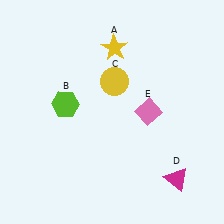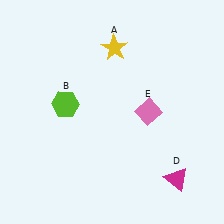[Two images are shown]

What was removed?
The yellow circle (C) was removed in Image 2.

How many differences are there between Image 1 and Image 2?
There is 1 difference between the two images.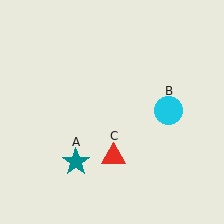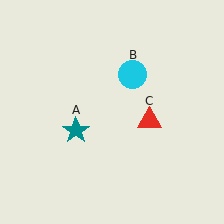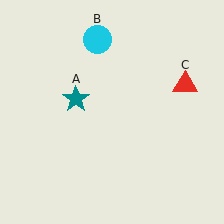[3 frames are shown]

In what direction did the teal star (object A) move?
The teal star (object A) moved up.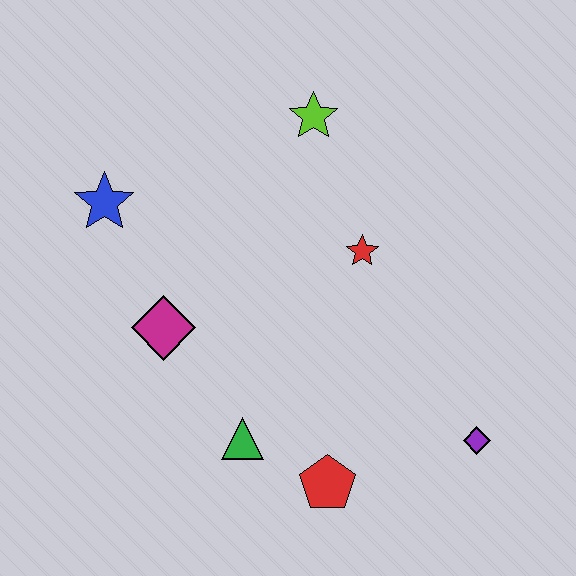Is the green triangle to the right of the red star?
No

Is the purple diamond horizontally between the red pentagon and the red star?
No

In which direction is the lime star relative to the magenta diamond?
The lime star is above the magenta diamond.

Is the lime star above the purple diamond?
Yes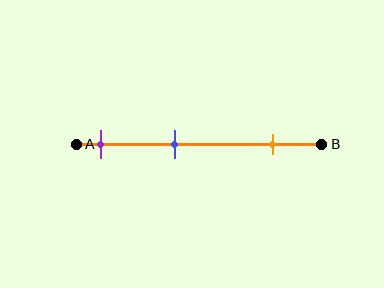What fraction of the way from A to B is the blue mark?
The blue mark is approximately 40% (0.4) of the way from A to B.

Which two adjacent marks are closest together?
The purple and blue marks are the closest adjacent pair.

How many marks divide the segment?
There are 3 marks dividing the segment.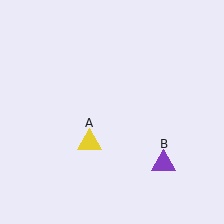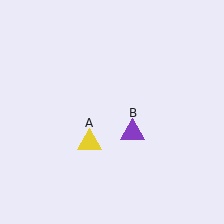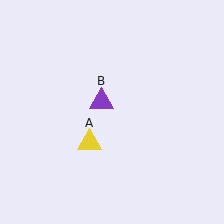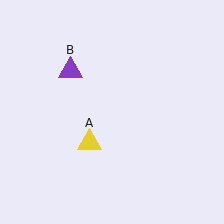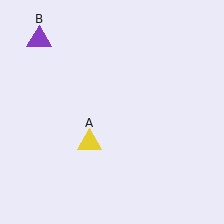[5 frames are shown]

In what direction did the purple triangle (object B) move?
The purple triangle (object B) moved up and to the left.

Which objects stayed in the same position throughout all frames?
Yellow triangle (object A) remained stationary.